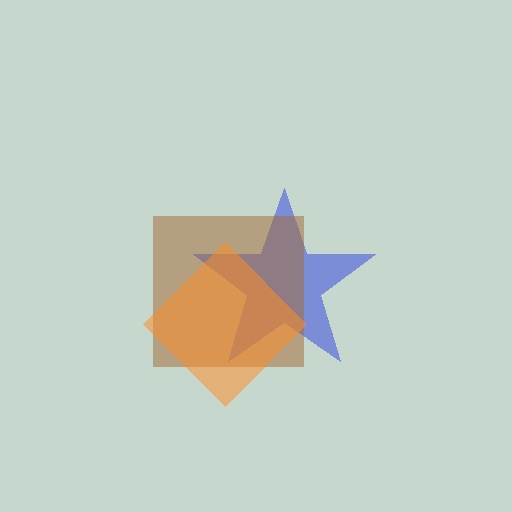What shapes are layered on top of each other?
The layered shapes are: a blue star, a brown square, an orange diamond.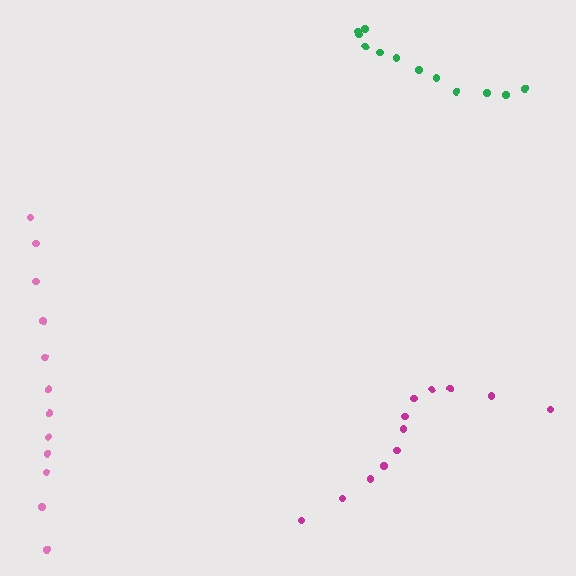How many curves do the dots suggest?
There are 3 distinct paths.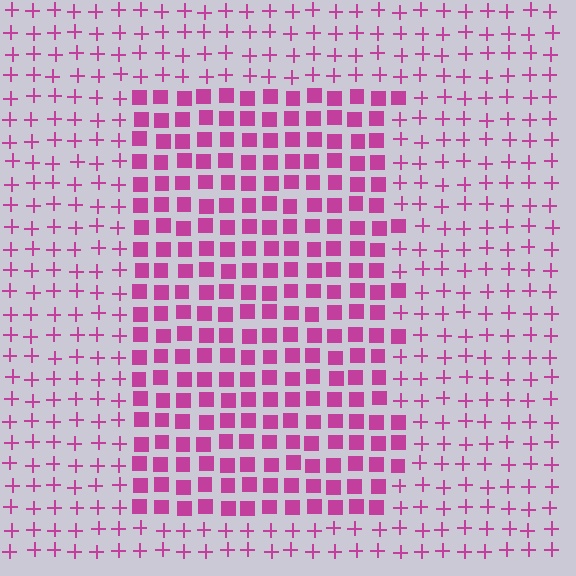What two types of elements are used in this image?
The image uses squares inside the rectangle region and plus signs outside it.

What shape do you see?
I see a rectangle.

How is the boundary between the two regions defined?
The boundary is defined by a change in element shape: squares inside vs. plus signs outside. All elements share the same color and spacing.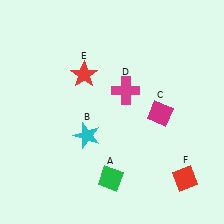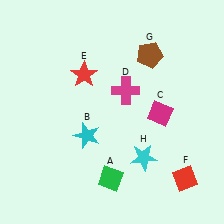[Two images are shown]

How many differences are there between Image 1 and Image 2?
There are 2 differences between the two images.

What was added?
A brown pentagon (G), a cyan star (H) were added in Image 2.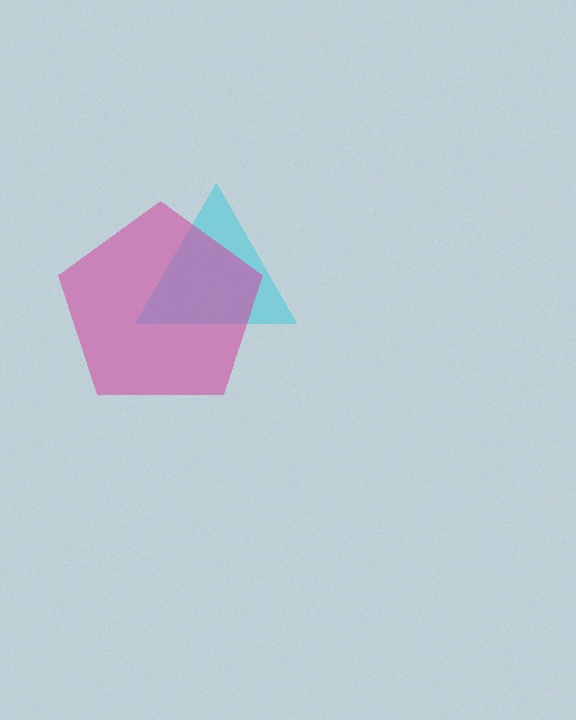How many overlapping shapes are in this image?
There are 2 overlapping shapes in the image.